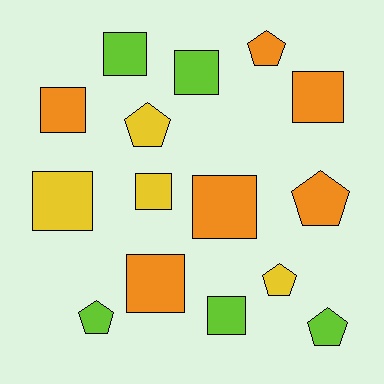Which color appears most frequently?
Orange, with 6 objects.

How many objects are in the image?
There are 15 objects.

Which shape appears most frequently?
Square, with 9 objects.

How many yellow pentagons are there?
There are 2 yellow pentagons.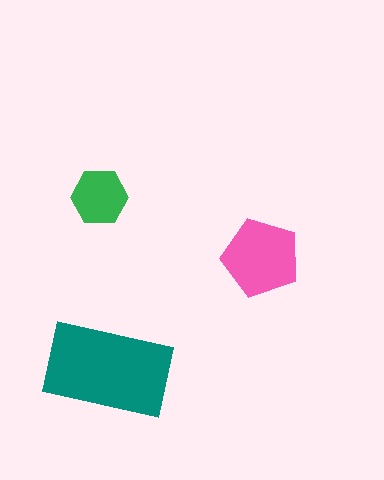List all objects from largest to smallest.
The teal rectangle, the pink pentagon, the green hexagon.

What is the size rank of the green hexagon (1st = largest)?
3rd.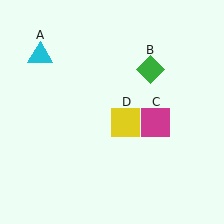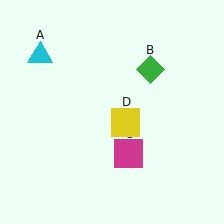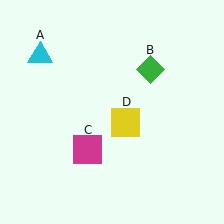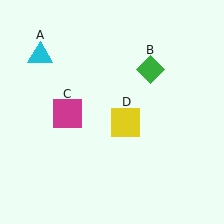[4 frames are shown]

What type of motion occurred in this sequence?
The magenta square (object C) rotated clockwise around the center of the scene.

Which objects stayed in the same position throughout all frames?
Cyan triangle (object A) and green diamond (object B) and yellow square (object D) remained stationary.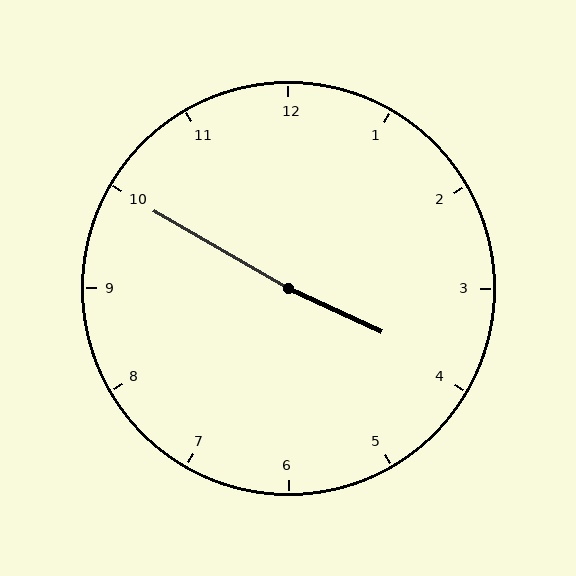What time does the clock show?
3:50.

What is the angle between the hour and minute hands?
Approximately 175 degrees.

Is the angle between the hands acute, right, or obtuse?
It is obtuse.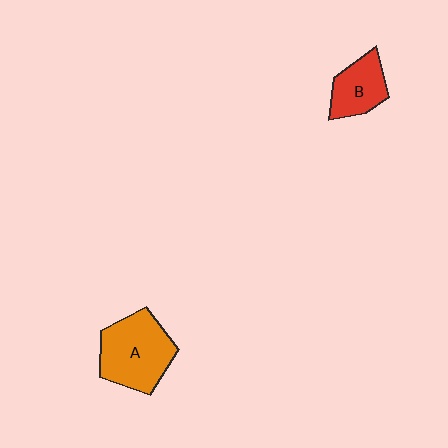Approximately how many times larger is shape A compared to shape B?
Approximately 1.7 times.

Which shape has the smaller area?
Shape B (red).